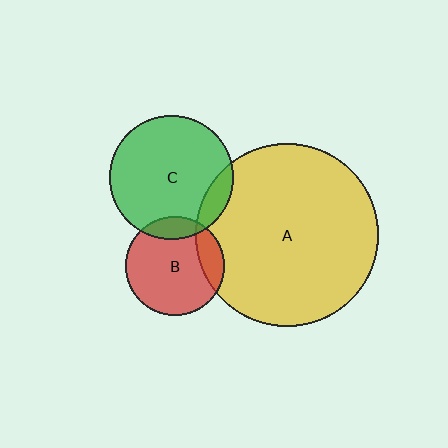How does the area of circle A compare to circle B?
Approximately 3.4 times.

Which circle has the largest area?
Circle A (yellow).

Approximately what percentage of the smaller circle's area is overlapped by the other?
Approximately 15%.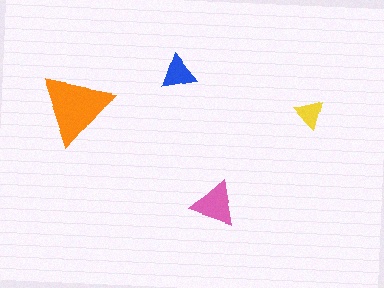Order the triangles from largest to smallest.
the orange one, the pink one, the blue one, the yellow one.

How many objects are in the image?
There are 4 objects in the image.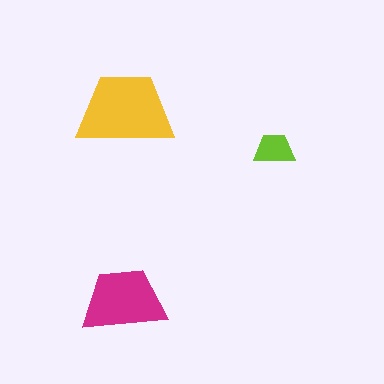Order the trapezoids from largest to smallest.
the yellow one, the magenta one, the lime one.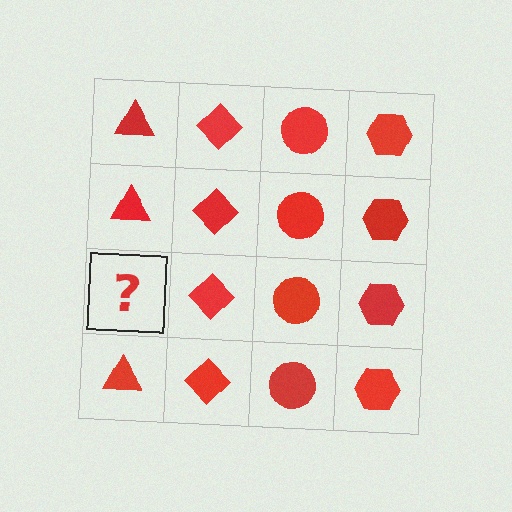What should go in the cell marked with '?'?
The missing cell should contain a red triangle.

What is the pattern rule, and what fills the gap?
The rule is that each column has a consistent shape. The gap should be filled with a red triangle.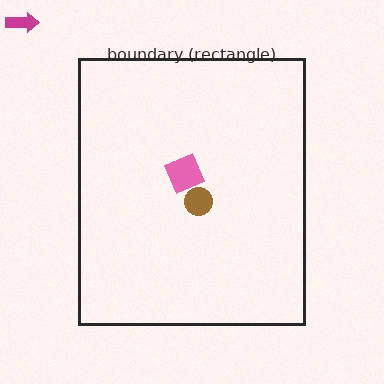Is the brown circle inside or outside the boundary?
Inside.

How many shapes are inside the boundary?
2 inside, 1 outside.